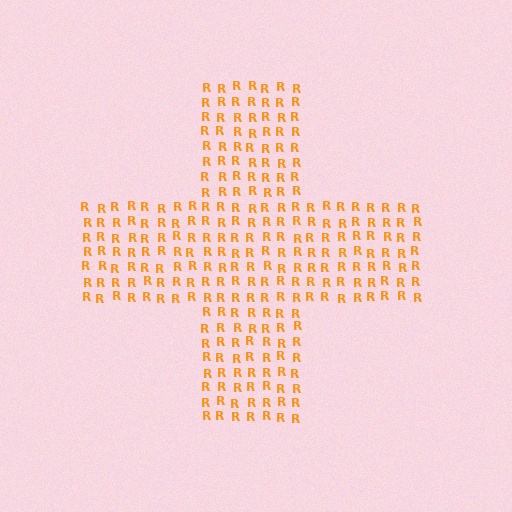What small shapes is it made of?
It is made of small letter R's.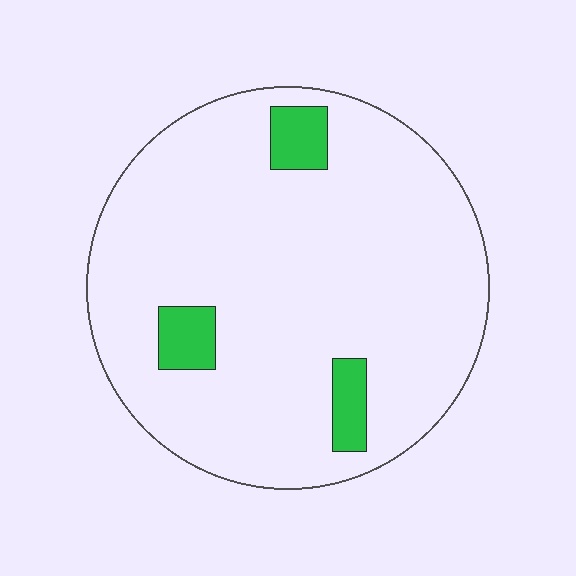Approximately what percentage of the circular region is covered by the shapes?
Approximately 10%.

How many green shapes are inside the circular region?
3.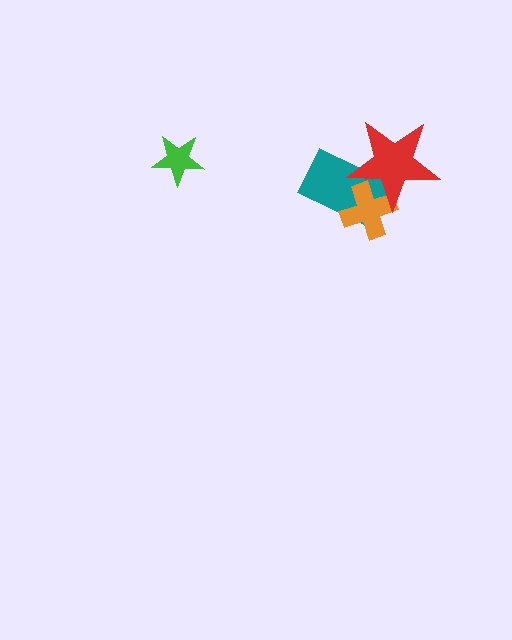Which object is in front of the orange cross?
The red star is in front of the orange cross.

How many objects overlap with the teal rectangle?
2 objects overlap with the teal rectangle.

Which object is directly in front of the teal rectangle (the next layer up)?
The orange cross is directly in front of the teal rectangle.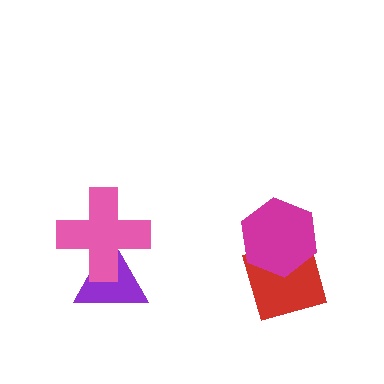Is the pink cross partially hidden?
No, no other shape covers it.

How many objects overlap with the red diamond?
1 object overlaps with the red diamond.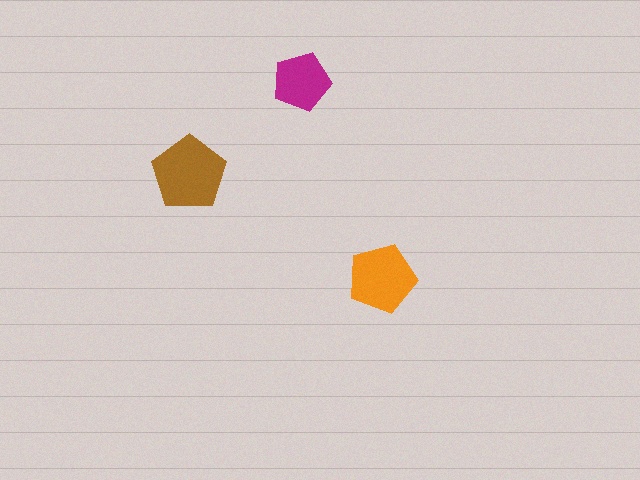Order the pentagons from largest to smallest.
the brown one, the orange one, the magenta one.